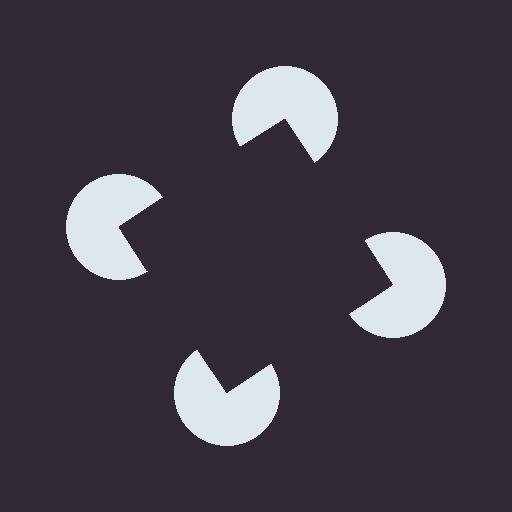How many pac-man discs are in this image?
There are 4 — one at each vertex of the illusory square.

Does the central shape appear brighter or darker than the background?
It typically appears slightly darker than the background, even though no actual brightness change is drawn.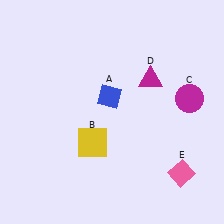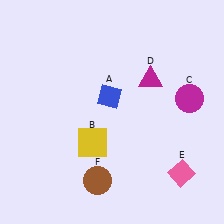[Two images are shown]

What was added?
A brown circle (F) was added in Image 2.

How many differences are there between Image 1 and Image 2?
There is 1 difference between the two images.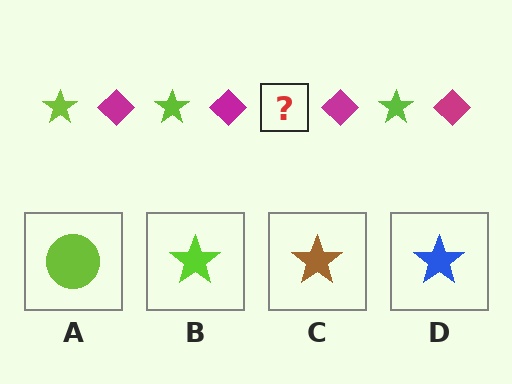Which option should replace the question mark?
Option B.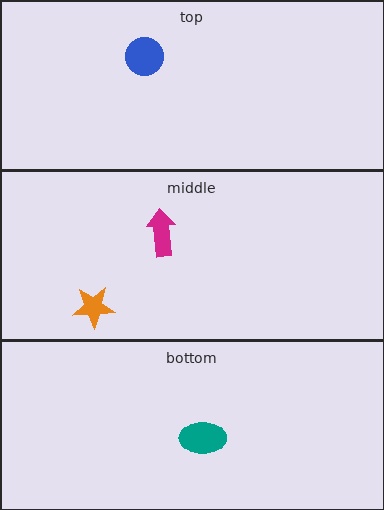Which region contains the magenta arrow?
The middle region.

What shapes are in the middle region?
The magenta arrow, the orange star.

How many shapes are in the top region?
1.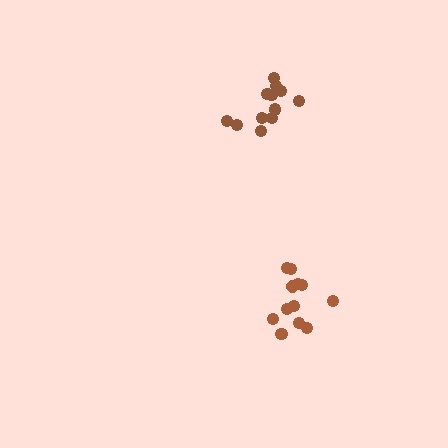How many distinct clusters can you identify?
There are 2 distinct clusters.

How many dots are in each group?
Group 1: 12 dots, Group 2: 12 dots (24 total).